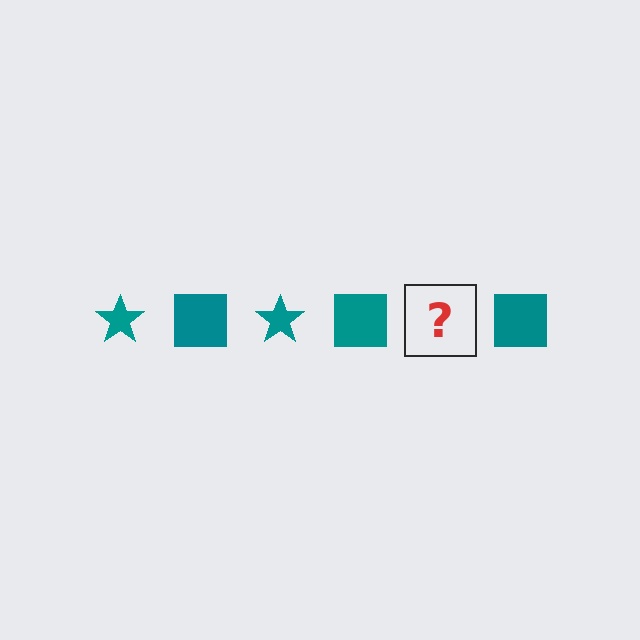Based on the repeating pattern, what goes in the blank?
The blank should be a teal star.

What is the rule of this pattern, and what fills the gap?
The rule is that the pattern cycles through star, square shapes in teal. The gap should be filled with a teal star.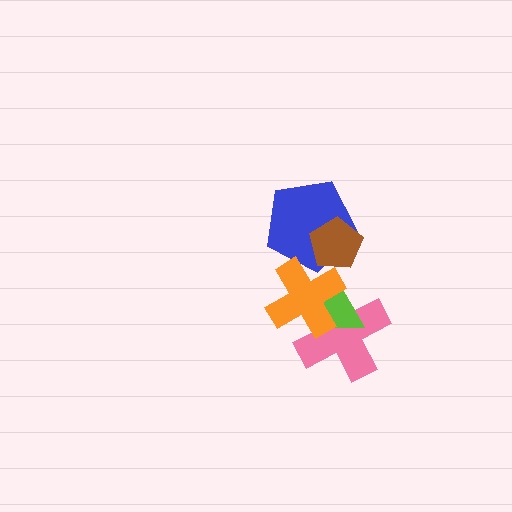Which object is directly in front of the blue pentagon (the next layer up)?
The orange cross is directly in front of the blue pentagon.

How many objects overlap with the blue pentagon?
2 objects overlap with the blue pentagon.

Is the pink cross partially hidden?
Yes, it is partially covered by another shape.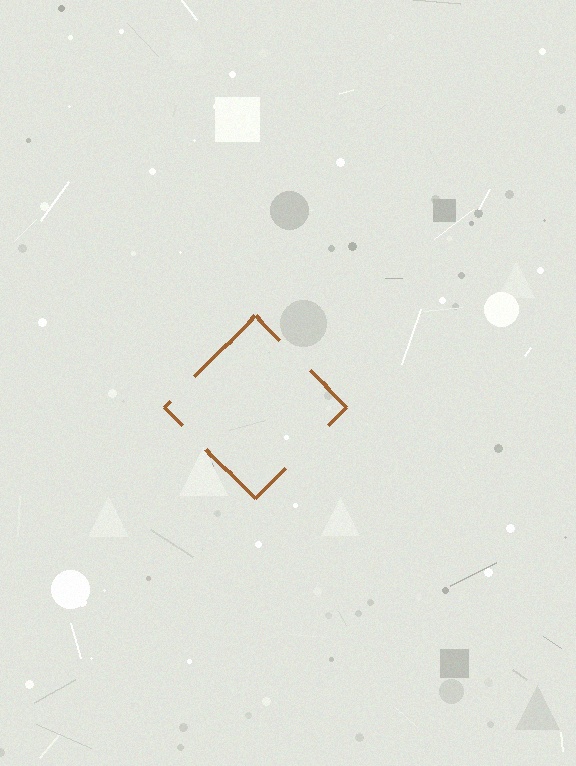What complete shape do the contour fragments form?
The contour fragments form a diamond.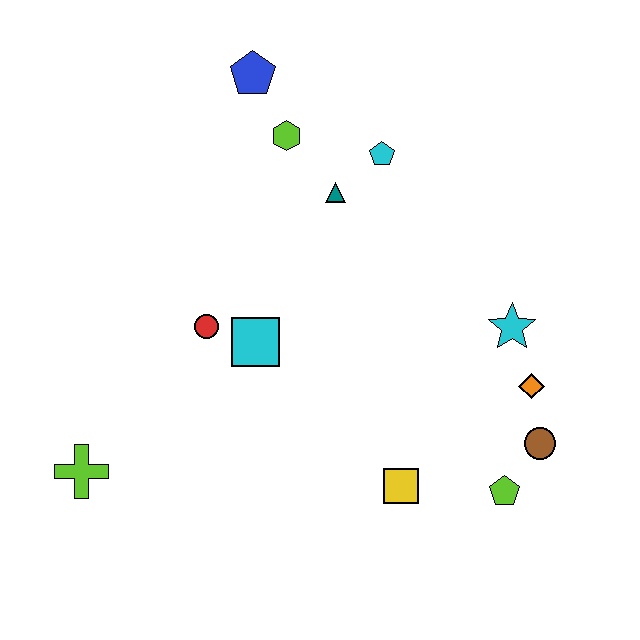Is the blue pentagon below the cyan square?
No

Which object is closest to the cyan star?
The orange diamond is closest to the cyan star.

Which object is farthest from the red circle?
The brown circle is farthest from the red circle.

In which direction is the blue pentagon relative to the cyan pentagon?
The blue pentagon is to the left of the cyan pentagon.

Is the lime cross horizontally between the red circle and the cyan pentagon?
No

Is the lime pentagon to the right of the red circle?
Yes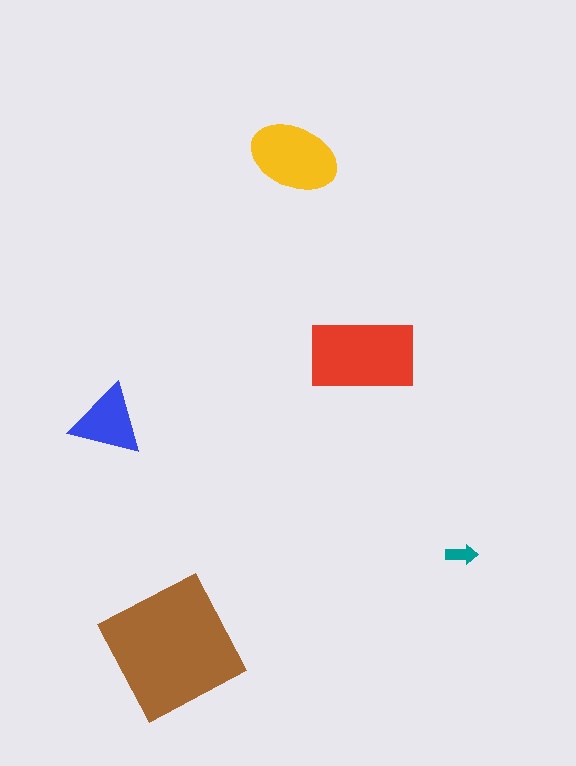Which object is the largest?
The brown square.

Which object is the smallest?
The teal arrow.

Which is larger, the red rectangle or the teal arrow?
The red rectangle.